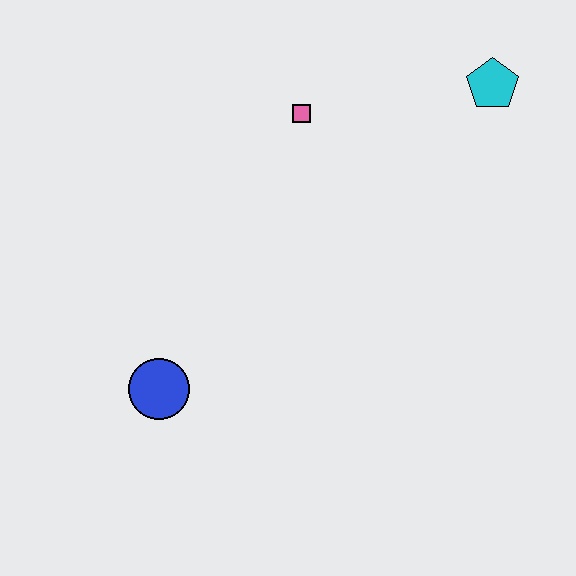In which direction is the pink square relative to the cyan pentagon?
The pink square is to the left of the cyan pentagon.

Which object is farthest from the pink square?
The blue circle is farthest from the pink square.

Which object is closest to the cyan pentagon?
The pink square is closest to the cyan pentagon.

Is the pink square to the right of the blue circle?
Yes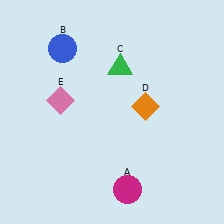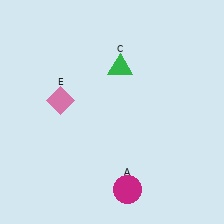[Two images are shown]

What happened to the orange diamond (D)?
The orange diamond (D) was removed in Image 2. It was in the top-right area of Image 1.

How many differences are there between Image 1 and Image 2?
There are 2 differences between the two images.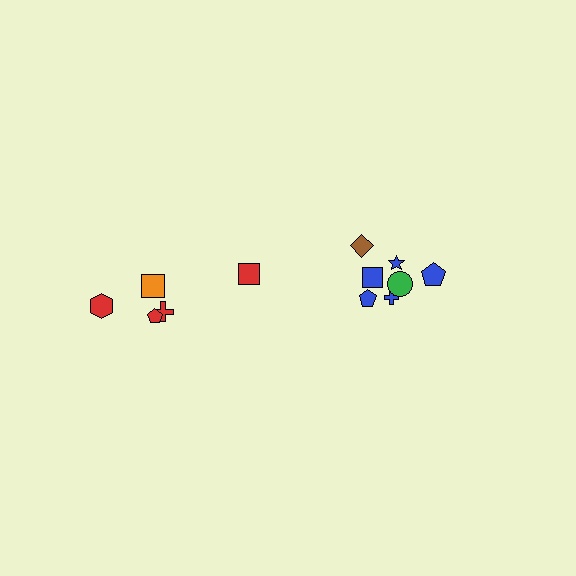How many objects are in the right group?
There are 7 objects.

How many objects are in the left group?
There are 5 objects.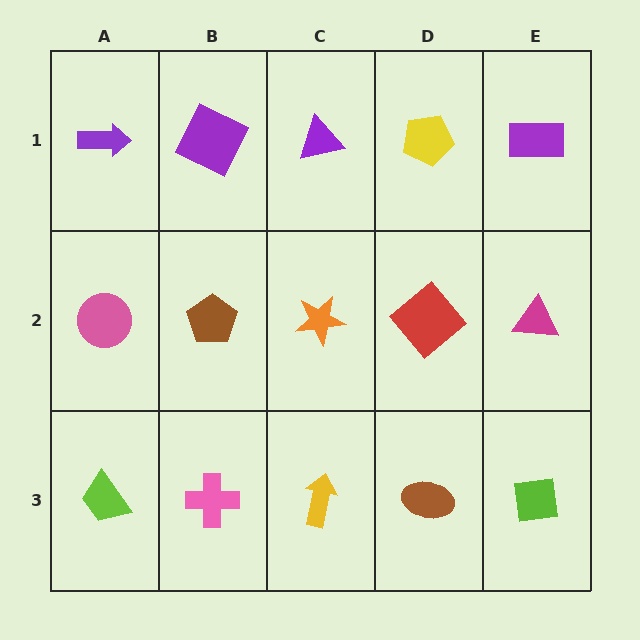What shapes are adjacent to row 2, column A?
A purple arrow (row 1, column A), a lime trapezoid (row 3, column A), a brown pentagon (row 2, column B).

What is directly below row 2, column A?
A lime trapezoid.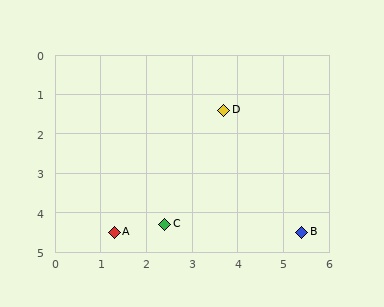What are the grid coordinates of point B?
Point B is at approximately (5.4, 4.5).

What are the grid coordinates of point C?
Point C is at approximately (2.4, 4.3).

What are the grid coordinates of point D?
Point D is at approximately (3.7, 1.4).